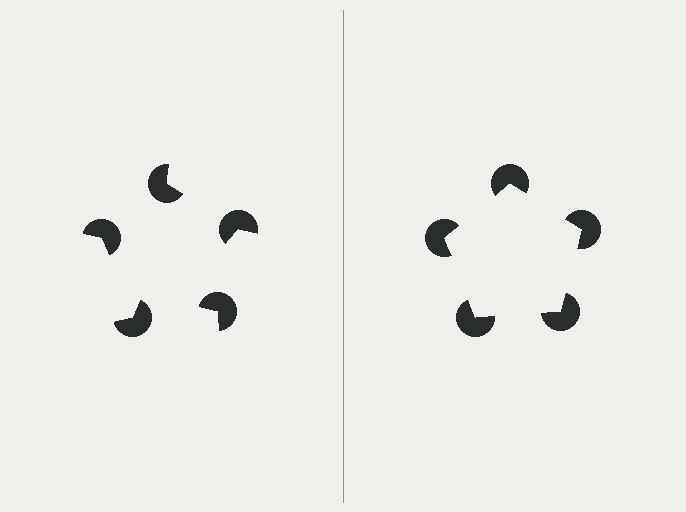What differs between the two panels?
The pac-man discs are positioned identically on both sides; only the wedge orientations differ. On the right they align to a pentagon; on the left they are misaligned.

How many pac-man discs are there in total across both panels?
10 — 5 on each side.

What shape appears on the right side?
An illusory pentagon.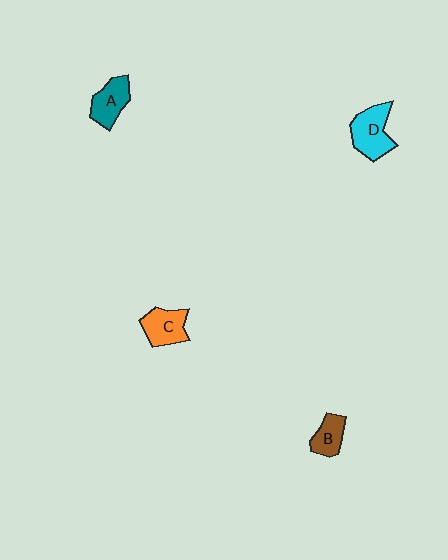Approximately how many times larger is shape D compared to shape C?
Approximately 1.2 times.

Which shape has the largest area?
Shape D (cyan).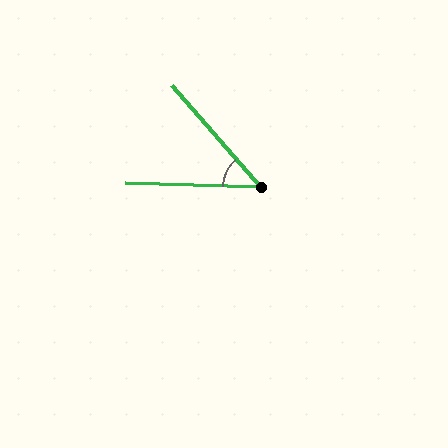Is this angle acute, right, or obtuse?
It is acute.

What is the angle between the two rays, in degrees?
Approximately 47 degrees.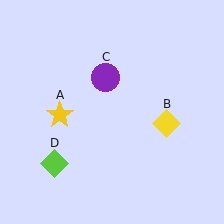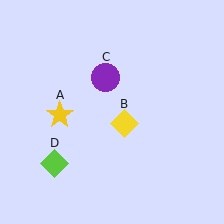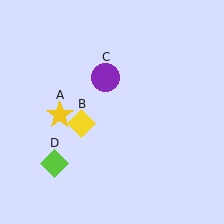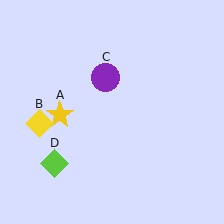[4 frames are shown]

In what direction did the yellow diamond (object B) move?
The yellow diamond (object B) moved left.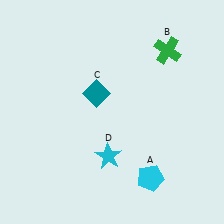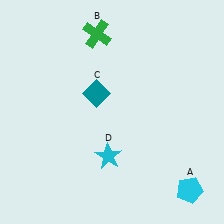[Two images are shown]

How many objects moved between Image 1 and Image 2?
2 objects moved between the two images.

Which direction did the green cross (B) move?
The green cross (B) moved left.